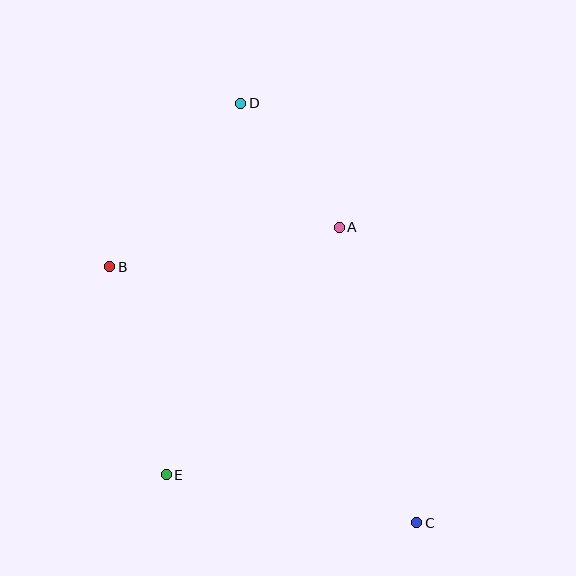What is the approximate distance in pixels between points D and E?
The distance between D and E is approximately 379 pixels.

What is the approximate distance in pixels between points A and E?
The distance between A and E is approximately 302 pixels.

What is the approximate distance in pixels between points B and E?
The distance between B and E is approximately 216 pixels.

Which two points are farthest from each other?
Points C and D are farthest from each other.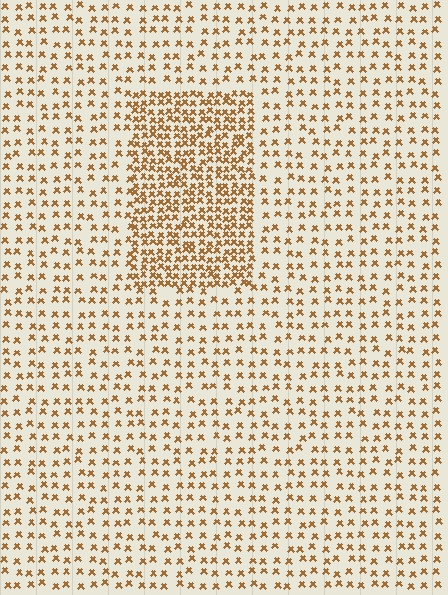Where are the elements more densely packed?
The elements are more densely packed inside the rectangle boundary.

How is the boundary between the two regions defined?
The boundary is defined by a change in element density (approximately 2.2x ratio). All elements are the same color, size, and shape.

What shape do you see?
I see a rectangle.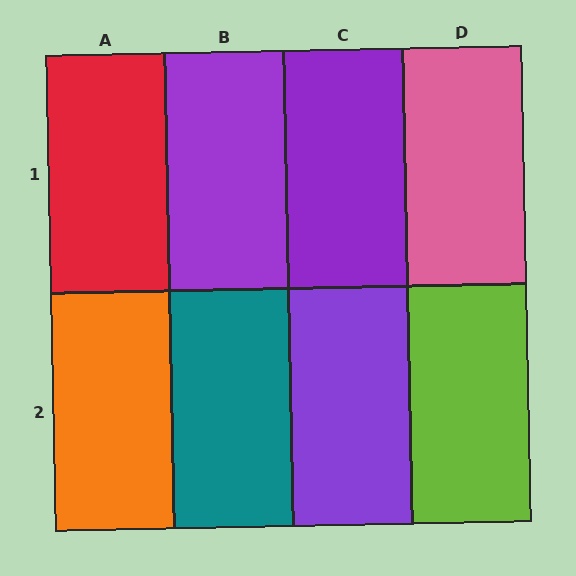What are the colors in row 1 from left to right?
Red, purple, purple, pink.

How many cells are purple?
3 cells are purple.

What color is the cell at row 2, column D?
Lime.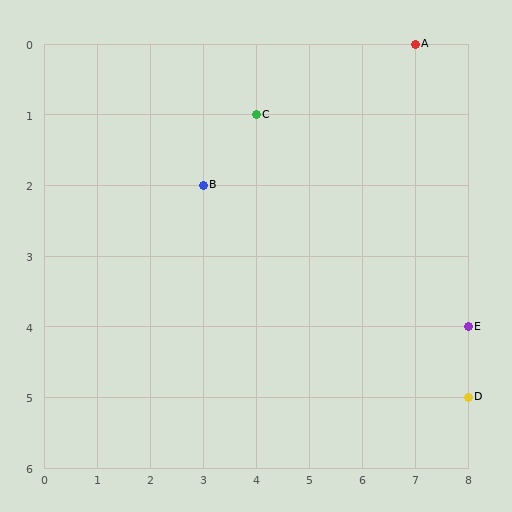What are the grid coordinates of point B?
Point B is at grid coordinates (3, 2).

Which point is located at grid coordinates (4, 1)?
Point C is at (4, 1).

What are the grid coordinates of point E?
Point E is at grid coordinates (8, 4).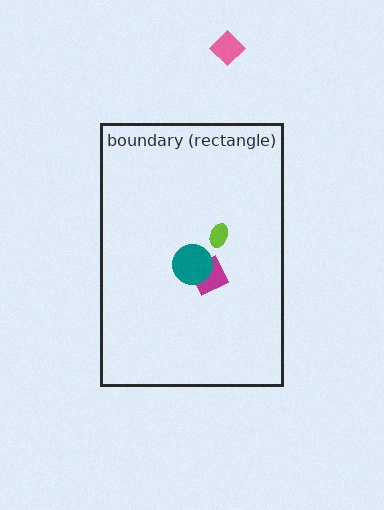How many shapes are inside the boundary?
3 inside, 1 outside.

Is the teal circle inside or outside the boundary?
Inside.